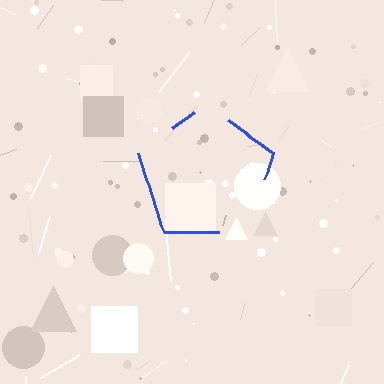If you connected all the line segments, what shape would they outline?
They would outline a pentagon.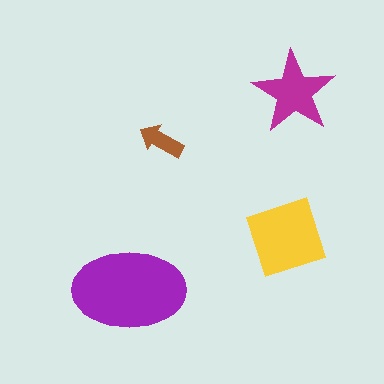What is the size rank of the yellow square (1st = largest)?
2nd.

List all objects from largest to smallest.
The purple ellipse, the yellow square, the magenta star, the brown arrow.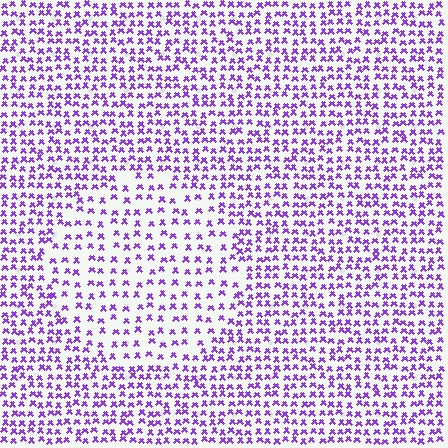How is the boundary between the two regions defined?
The boundary is defined by a change in element density (approximately 1.8x ratio). All elements are the same color, size, and shape.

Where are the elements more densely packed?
The elements are more densely packed outside the circle boundary.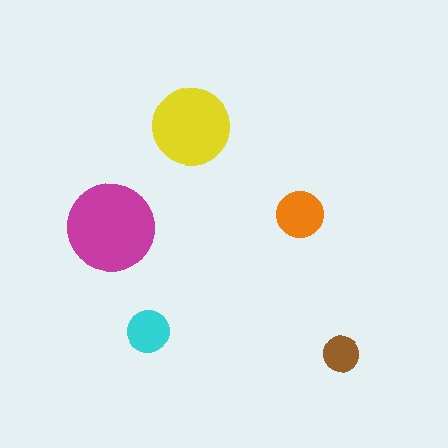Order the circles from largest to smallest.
the magenta one, the yellow one, the orange one, the cyan one, the brown one.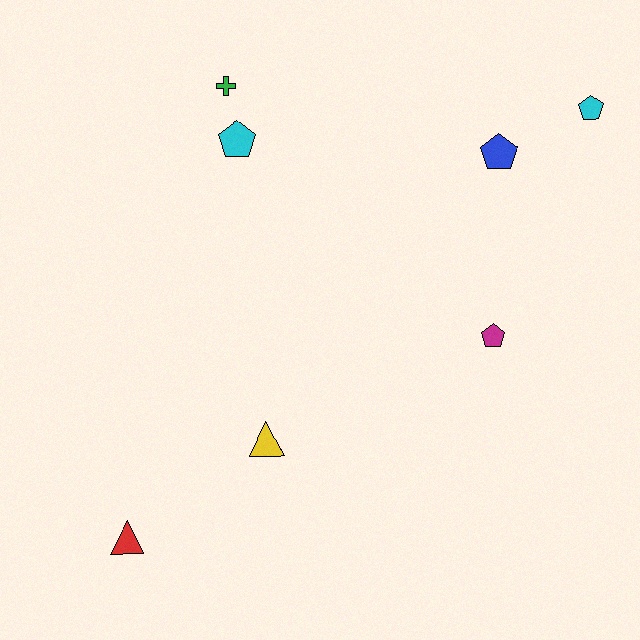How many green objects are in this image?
There is 1 green object.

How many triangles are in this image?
There are 2 triangles.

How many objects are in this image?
There are 7 objects.